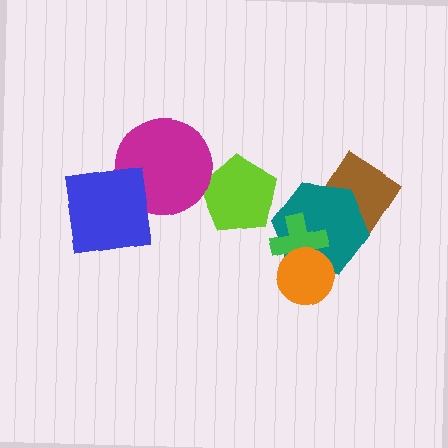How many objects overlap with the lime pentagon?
0 objects overlap with the lime pentagon.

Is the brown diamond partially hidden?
Yes, it is partially covered by another shape.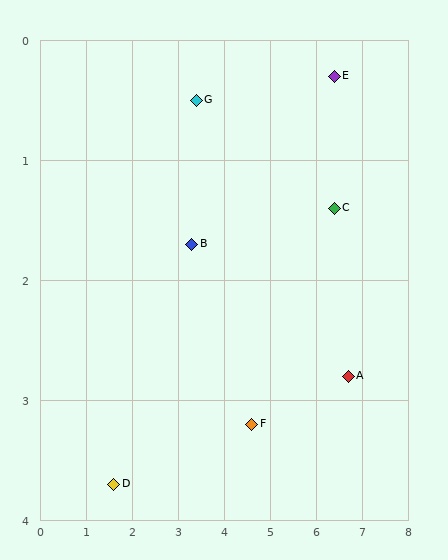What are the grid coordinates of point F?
Point F is at approximately (4.6, 3.2).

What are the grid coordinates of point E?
Point E is at approximately (6.4, 0.3).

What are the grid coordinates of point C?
Point C is at approximately (6.4, 1.4).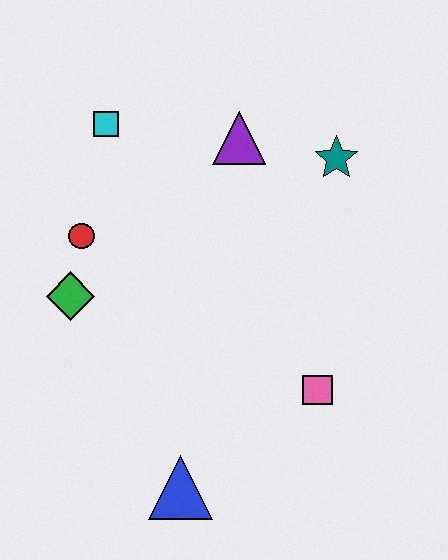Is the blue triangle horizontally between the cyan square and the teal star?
Yes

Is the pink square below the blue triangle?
No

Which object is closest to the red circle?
The green diamond is closest to the red circle.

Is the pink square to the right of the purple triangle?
Yes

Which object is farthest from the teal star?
The blue triangle is farthest from the teal star.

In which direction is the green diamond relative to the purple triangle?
The green diamond is to the left of the purple triangle.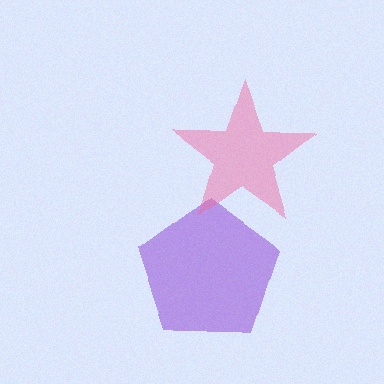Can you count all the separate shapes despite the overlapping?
Yes, there are 2 separate shapes.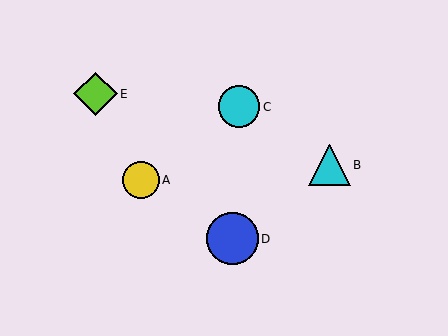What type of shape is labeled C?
Shape C is a cyan circle.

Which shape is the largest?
The blue circle (labeled D) is the largest.